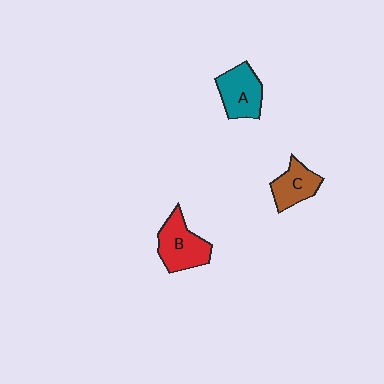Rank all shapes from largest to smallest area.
From largest to smallest: B (red), A (teal), C (brown).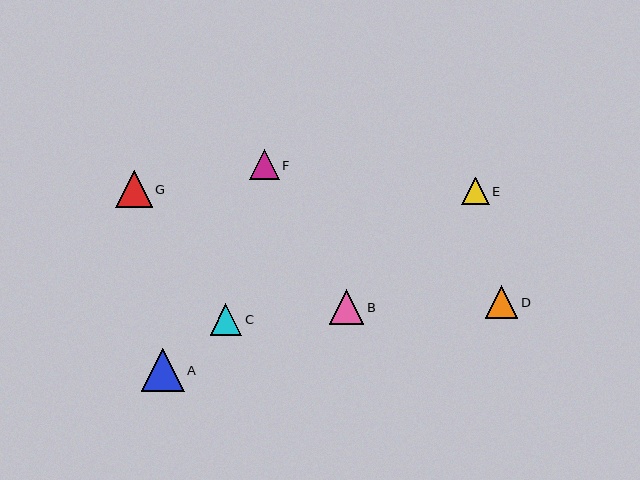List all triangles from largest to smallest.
From largest to smallest: A, G, B, D, C, F, E.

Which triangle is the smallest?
Triangle E is the smallest with a size of approximately 28 pixels.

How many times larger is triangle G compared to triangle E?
Triangle G is approximately 1.3 times the size of triangle E.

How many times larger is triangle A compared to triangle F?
Triangle A is approximately 1.4 times the size of triangle F.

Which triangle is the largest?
Triangle A is the largest with a size of approximately 43 pixels.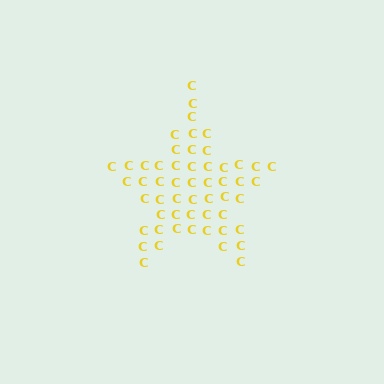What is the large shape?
The large shape is a star.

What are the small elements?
The small elements are letter C's.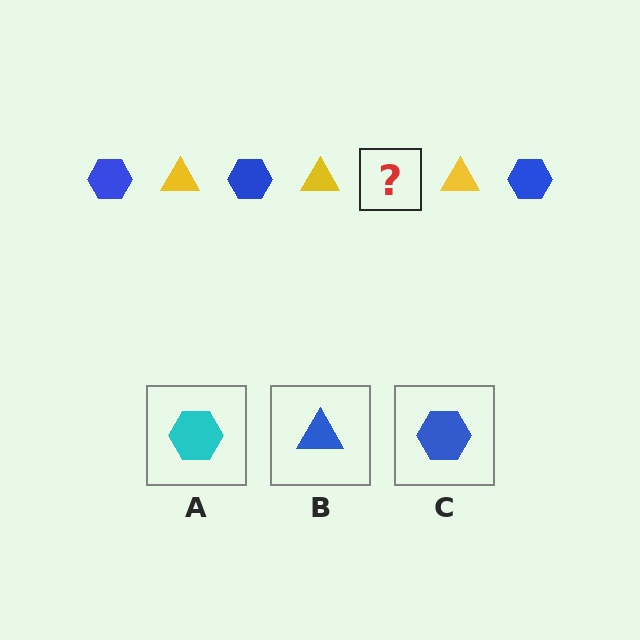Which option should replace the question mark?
Option C.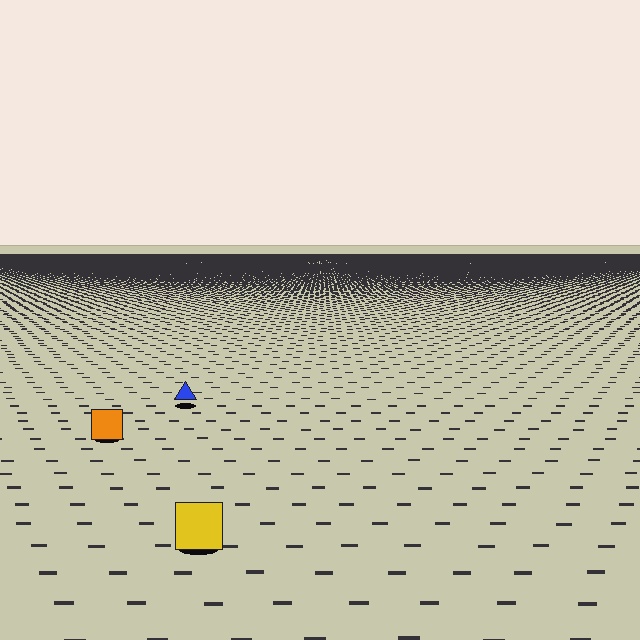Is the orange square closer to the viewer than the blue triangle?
Yes. The orange square is closer — you can tell from the texture gradient: the ground texture is coarser near it.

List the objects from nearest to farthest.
From nearest to farthest: the yellow square, the orange square, the blue triangle.